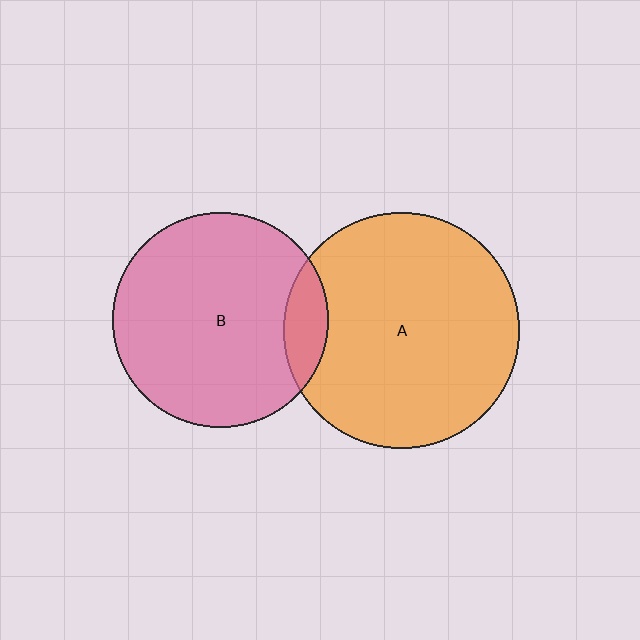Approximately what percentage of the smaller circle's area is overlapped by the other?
Approximately 10%.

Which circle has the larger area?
Circle A (orange).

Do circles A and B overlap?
Yes.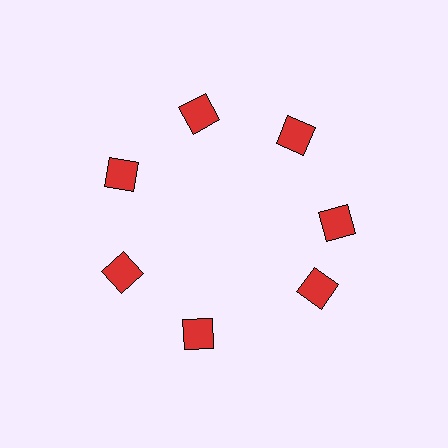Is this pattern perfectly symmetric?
No. The 7 red squares are arranged in a ring, but one element near the 5 o'clock position is rotated out of alignment along the ring, breaking the 7-fold rotational symmetry.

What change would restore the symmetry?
The symmetry would be restored by rotating it back into even spacing with its neighbors so that all 7 squares sit at equal angles and equal distance from the center.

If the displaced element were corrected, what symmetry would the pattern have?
It would have 7-fold rotational symmetry — the pattern would map onto itself every 51 degrees.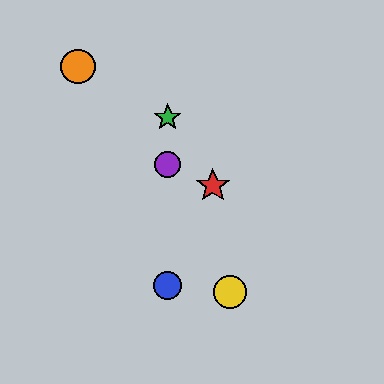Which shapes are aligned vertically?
The blue circle, the green star, the purple circle are aligned vertically.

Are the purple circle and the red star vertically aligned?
No, the purple circle is at x≈168 and the red star is at x≈213.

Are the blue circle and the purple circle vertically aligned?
Yes, both are at x≈168.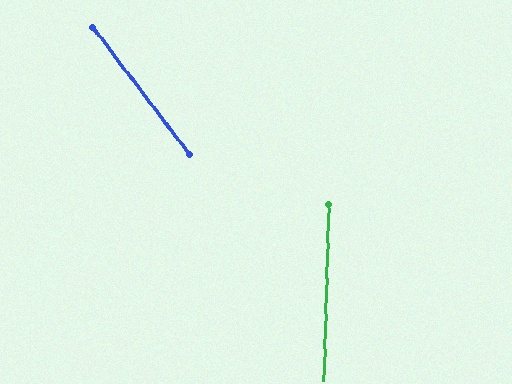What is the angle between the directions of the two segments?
Approximately 39 degrees.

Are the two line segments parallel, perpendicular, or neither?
Neither parallel nor perpendicular — they differ by about 39°.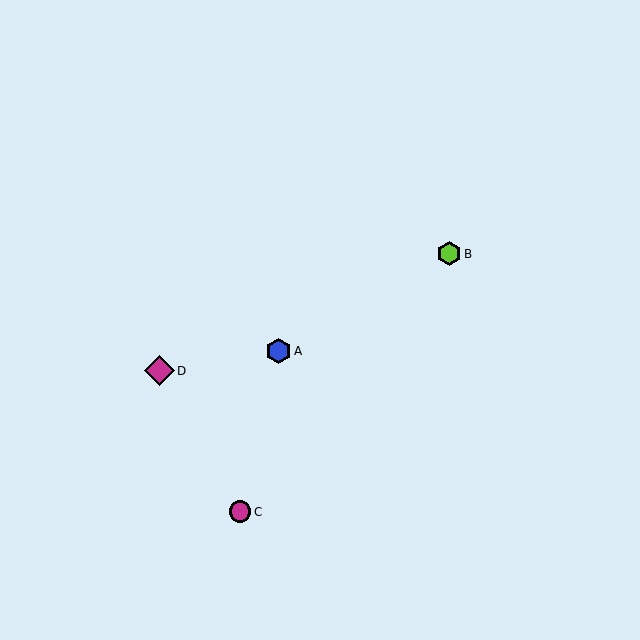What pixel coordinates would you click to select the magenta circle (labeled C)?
Click at (240, 512) to select the magenta circle C.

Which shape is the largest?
The magenta diamond (labeled D) is the largest.